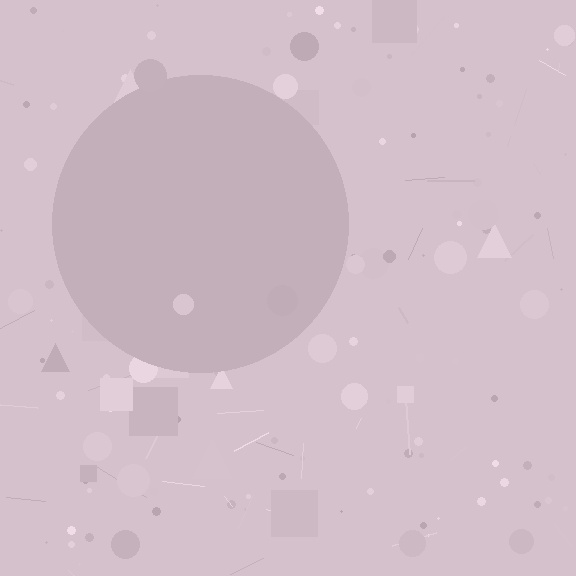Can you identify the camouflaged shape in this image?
The camouflaged shape is a circle.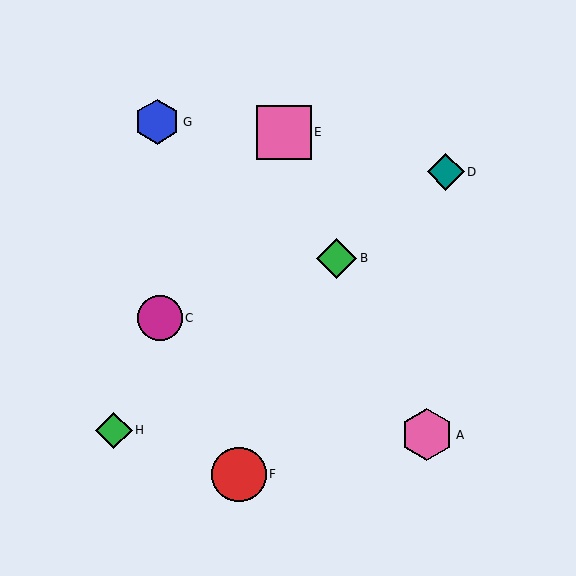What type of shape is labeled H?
Shape H is a green diamond.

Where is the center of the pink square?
The center of the pink square is at (284, 132).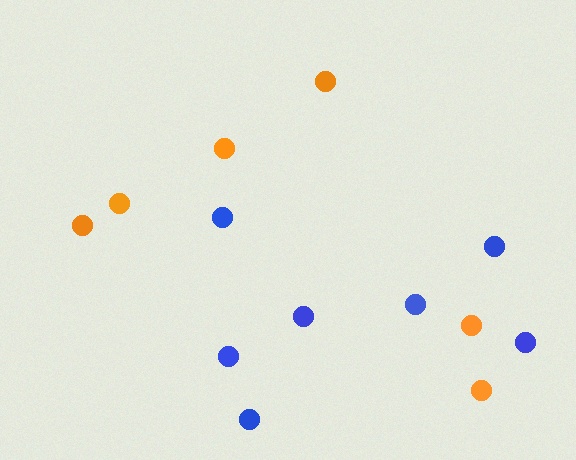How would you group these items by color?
There are 2 groups: one group of orange circles (6) and one group of blue circles (7).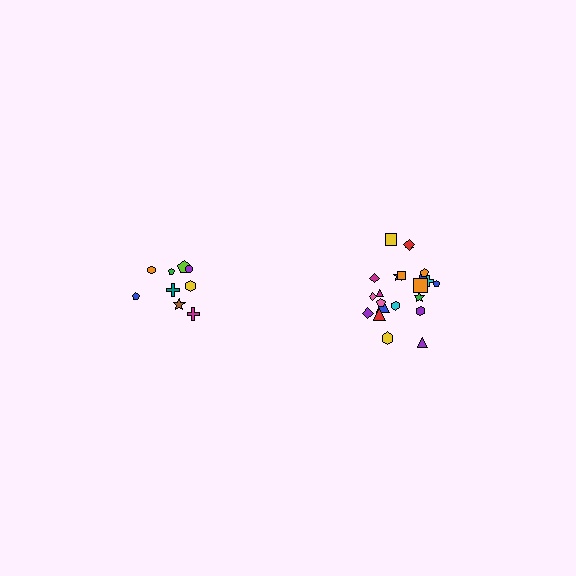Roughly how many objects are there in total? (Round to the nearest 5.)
Roughly 30 objects in total.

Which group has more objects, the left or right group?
The right group.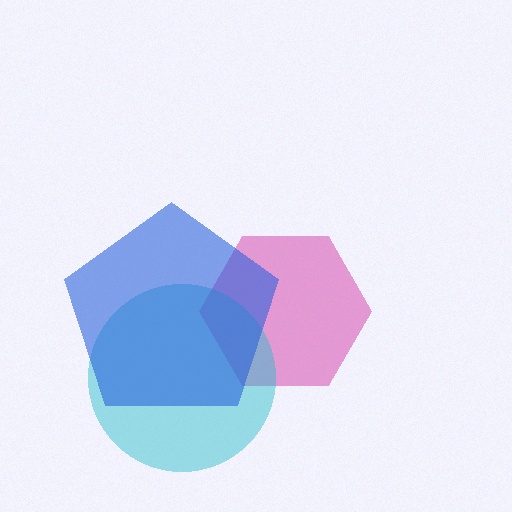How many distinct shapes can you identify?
There are 3 distinct shapes: a magenta hexagon, a cyan circle, a blue pentagon.